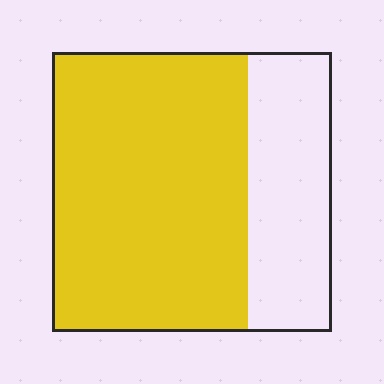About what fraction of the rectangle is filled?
About two thirds (2/3).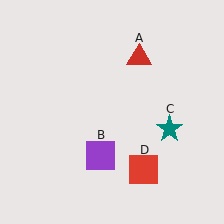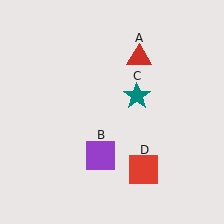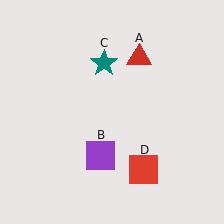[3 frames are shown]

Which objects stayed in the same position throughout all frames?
Red triangle (object A) and purple square (object B) and red square (object D) remained stationary.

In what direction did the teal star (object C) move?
The teal star (object C) moved up and to the left.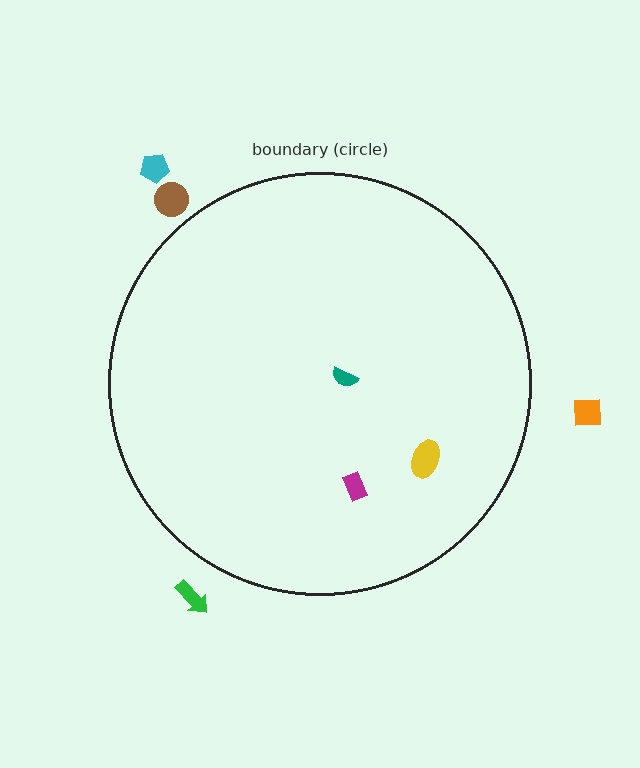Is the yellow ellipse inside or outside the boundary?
Inside.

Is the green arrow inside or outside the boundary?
Outside.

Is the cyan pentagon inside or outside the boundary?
Outside.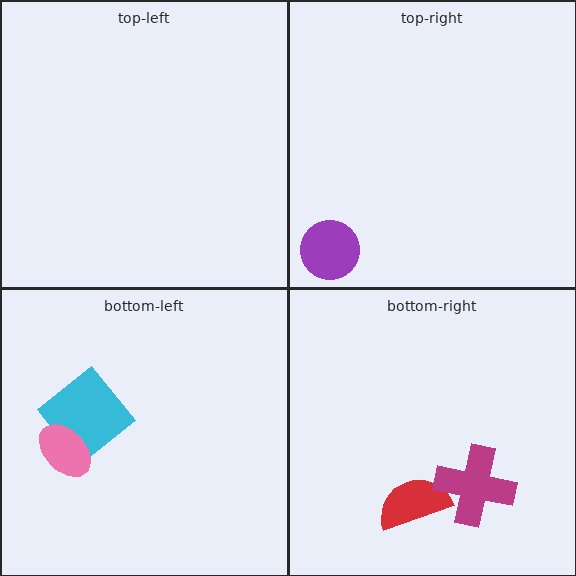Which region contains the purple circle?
The top-right region.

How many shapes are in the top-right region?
1.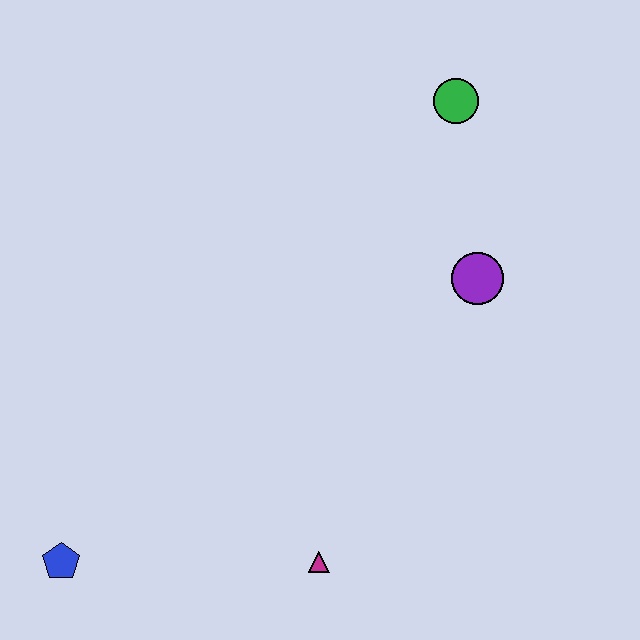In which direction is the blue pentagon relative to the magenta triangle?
The blue pentagon is to the left of the magenta triangle.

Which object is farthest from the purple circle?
The blue pentagon is farthest from the purple circle.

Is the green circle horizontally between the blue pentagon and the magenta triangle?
No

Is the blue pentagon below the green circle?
Yes